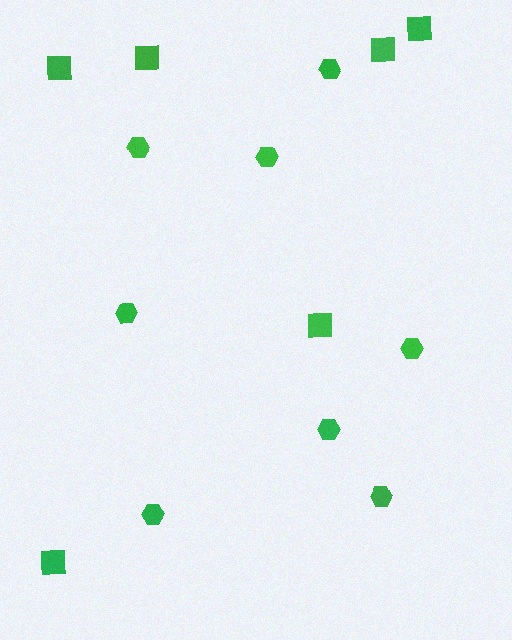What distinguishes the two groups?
There are 2 groups: one group of squares (6) and one group of hexagons (8).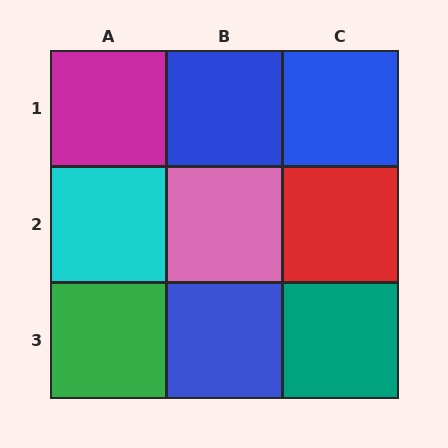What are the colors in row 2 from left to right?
Cyan, pink, red.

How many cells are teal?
1 cell is teal.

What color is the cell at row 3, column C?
Teal.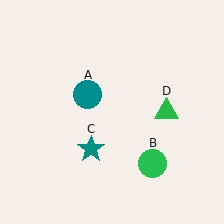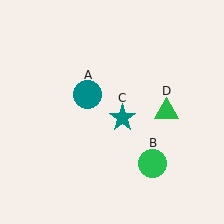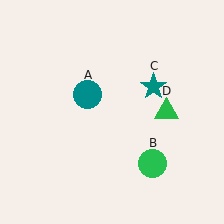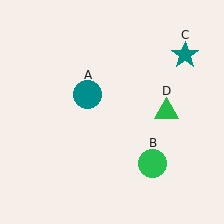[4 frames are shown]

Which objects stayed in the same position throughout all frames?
Teal circle (object A) and green circle (object B) and green triangle (object D) remained stationary.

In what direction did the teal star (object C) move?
The teal star (object C) moved up and to the right.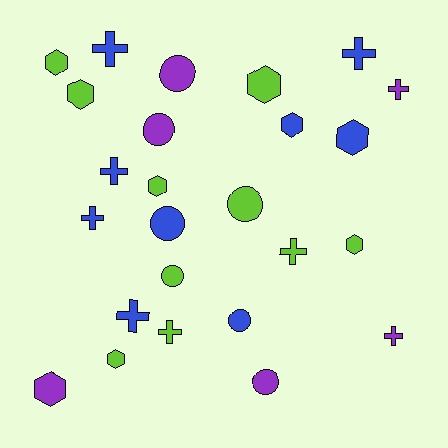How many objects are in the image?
There are 25 objects.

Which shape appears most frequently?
Hexagon, with 9 objects.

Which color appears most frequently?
Lime, with 10 objects.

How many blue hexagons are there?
There are 2 blue hexagons.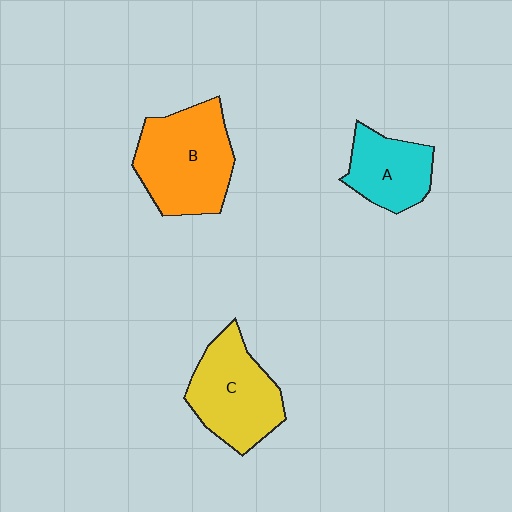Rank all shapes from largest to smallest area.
From largest to smallest: B (orange), C (yellow), A (cyan).